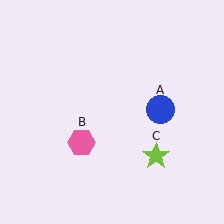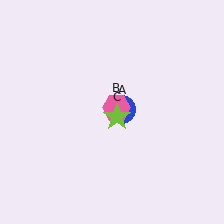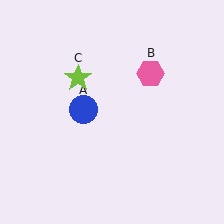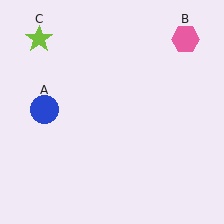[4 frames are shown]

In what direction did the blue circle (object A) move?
The blue circle (object A) moved left.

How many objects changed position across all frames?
3 objects changed position: blue circle (object A), pink hexagon (object B), lime star (object C).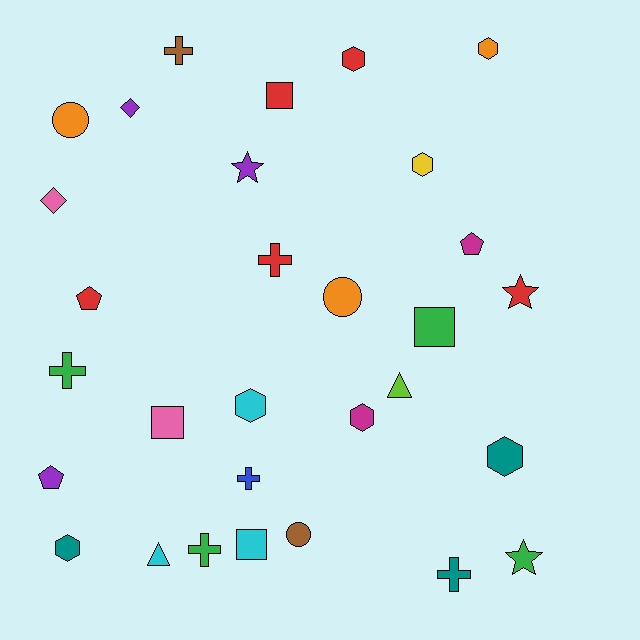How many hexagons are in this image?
There are 7 hexagons.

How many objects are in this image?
There are 30 objects.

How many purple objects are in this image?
There are 3 purple objects.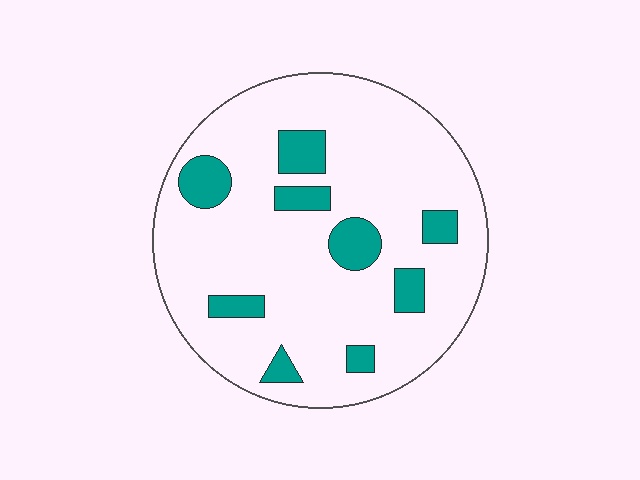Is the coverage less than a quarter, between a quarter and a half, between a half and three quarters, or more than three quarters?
Less than a quarter.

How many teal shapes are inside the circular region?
9.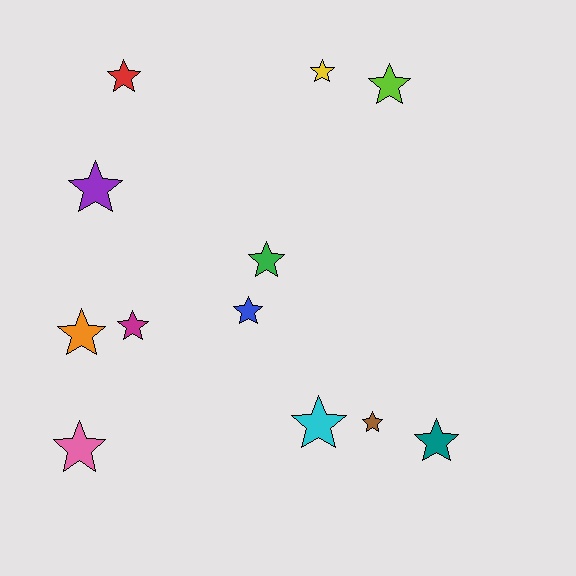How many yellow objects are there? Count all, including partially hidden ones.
There is 1 yellow object.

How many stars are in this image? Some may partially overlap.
There are 12 stars.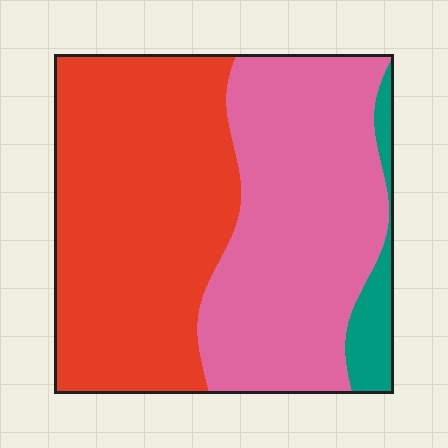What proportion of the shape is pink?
Pink covers 44% of the shape.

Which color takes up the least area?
Teal, at roughly 5%.